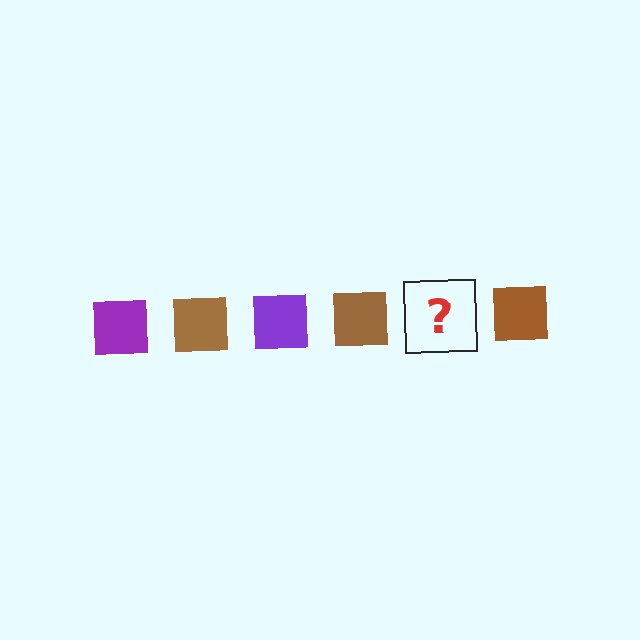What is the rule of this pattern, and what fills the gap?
The rule is that the pattern cycles through purple, brown squares. The gap should be filled with a purple square.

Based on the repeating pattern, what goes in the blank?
The blank should be a purple square.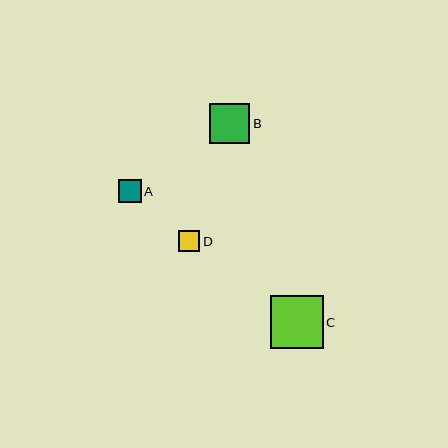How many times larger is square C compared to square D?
Square C is approximately 2.5 times the size of square D.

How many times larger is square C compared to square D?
Square C is approximately 2.5 times the size of square D.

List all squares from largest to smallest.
From largest to smallest: C, B, A, D.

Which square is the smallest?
Square D is the smallest with a size of approximately 21 pixels.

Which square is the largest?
Square C is the largest with a size of approximately 53 pixels.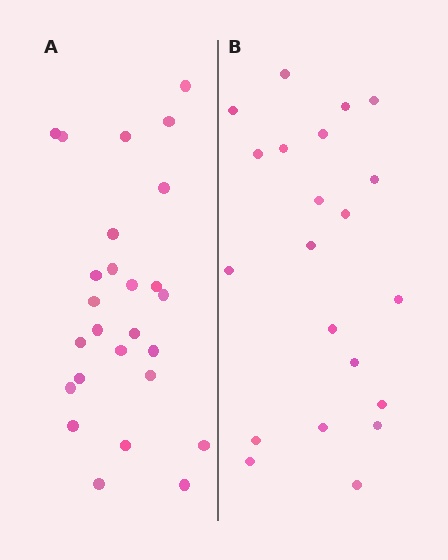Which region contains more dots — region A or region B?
Region A (the left region) has more dots.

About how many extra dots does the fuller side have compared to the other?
Region A has about 5 more dots than region B.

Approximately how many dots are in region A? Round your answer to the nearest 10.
About 30 dots. (The exact count is 26, which rounds to 30.)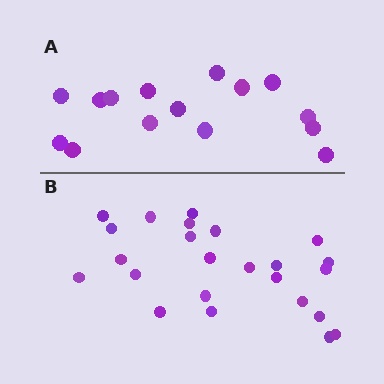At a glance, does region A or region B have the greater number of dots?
Region B (the bottom region) has more dots.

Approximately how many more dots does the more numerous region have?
Region B has roughly 8 or so more dots than region A.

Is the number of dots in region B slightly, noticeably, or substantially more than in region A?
Region B has substantially more. The ratio is roughly 1.6 to 1.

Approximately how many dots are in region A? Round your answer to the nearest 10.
About 20 dots. (The exact count is 15, which rounds to 20.)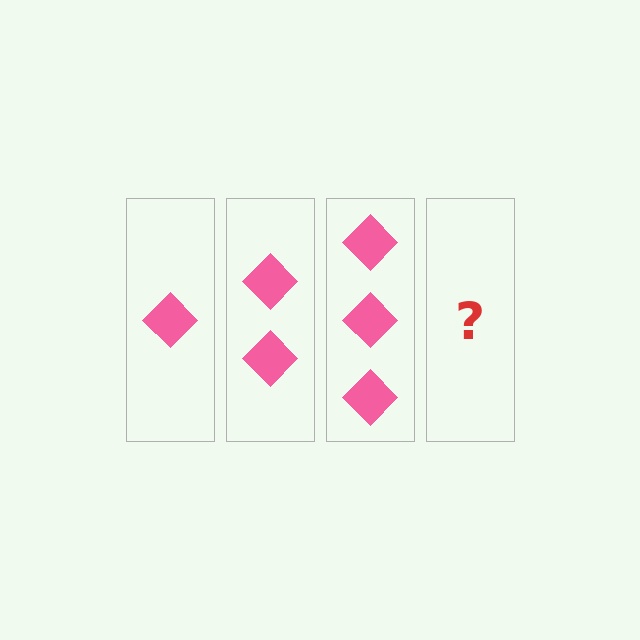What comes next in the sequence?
The next element should be 4 diamonds.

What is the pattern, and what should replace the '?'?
The pattern is that each step adds one more diamond. The '?' should be 4 diamonds.